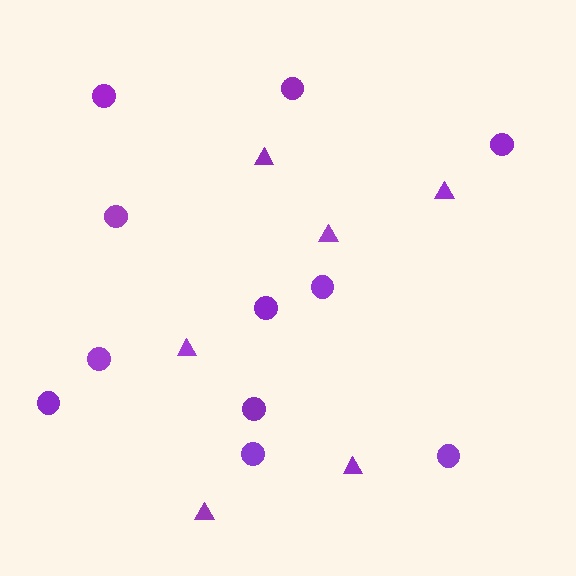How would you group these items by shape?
There are 2 groups: one group of triangles (6) and one group of circles (11).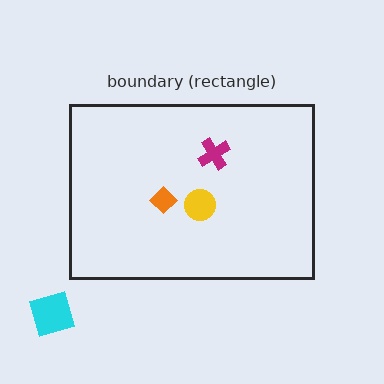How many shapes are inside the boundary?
3 inside, 1 outside.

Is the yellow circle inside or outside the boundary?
Inside.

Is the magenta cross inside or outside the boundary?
Inside.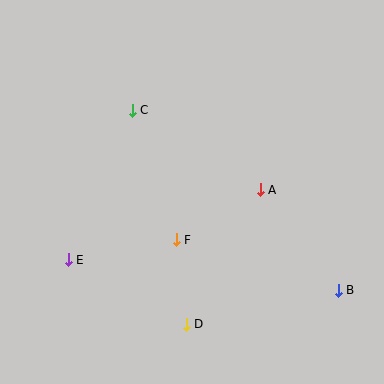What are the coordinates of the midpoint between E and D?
The midpoint between E and D is at (127, 292).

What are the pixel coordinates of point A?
Point A is at (260, 190).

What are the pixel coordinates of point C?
Point C is at (132, 110).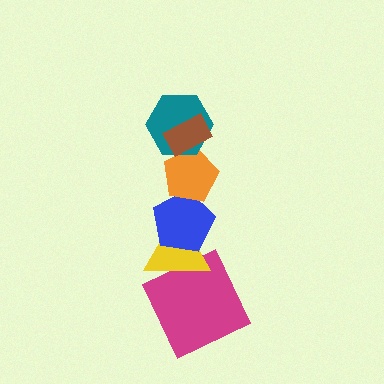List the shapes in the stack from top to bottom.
From top to bottom: the brown rectangle, the teal hexagon, the orange pentagon, the blue pentagon, the yellow triangle, the magenta square.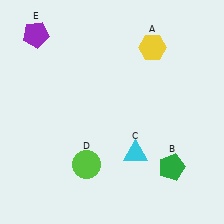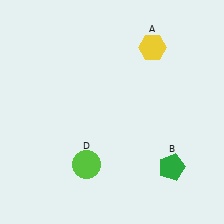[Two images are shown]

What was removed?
The cyan triangle (C), the purple pentagon (E) were removed in Image 2.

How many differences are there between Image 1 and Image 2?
There are 2 differences between the two images.